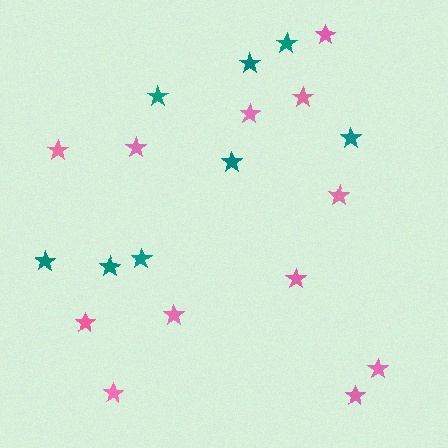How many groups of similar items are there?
There are 2 groups: one group of pink stars (12) and one group of teal stars (8).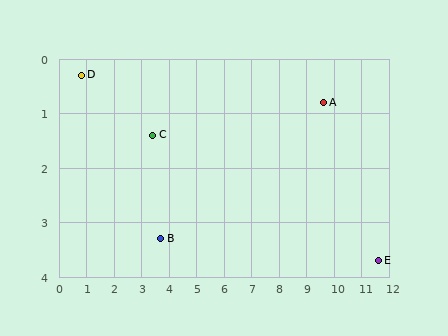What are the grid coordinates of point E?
Point E is at approximately (11.6, 3.7).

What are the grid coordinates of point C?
Point C is at approximately (3.4, 1.4).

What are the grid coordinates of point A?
Point A is at approximately (9.6, 0.8).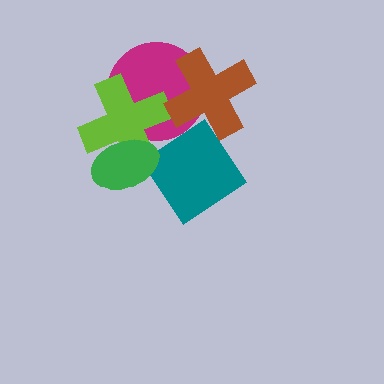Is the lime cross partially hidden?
Yes, it is partially covered by another shape.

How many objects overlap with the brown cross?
1 object overlaps with the brown cross.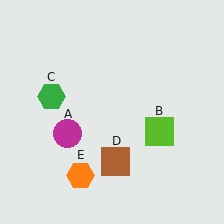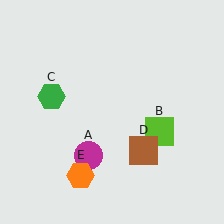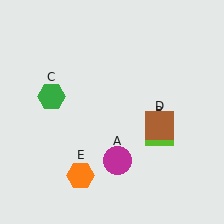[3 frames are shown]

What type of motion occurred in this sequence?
The magenta circle (object A), brown square (object D) rotated counterclockwise around the center of the scene.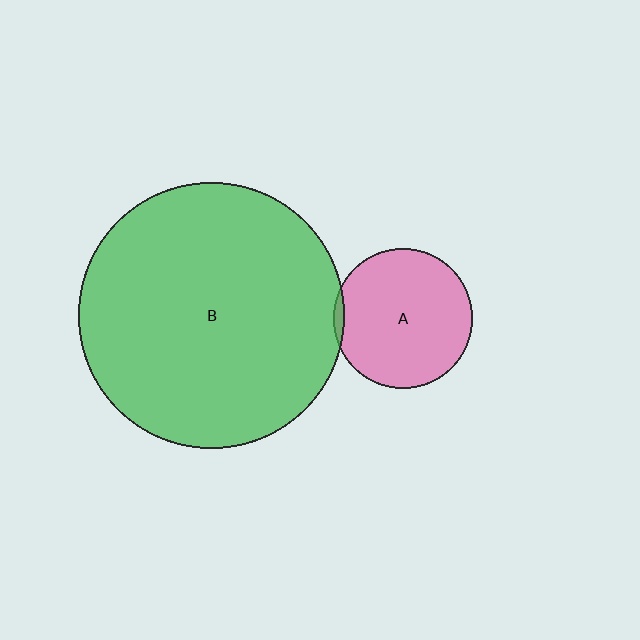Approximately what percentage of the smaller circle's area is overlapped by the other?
Approximately 5%.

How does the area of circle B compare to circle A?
Approximately 3.6 times.